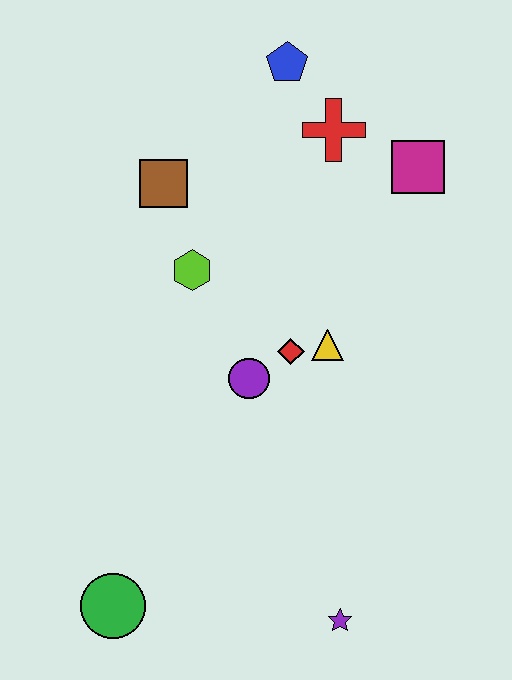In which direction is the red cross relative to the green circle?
The red cross is above the green circle.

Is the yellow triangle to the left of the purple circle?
No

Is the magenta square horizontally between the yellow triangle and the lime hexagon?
No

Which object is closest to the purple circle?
The red diamond is closest to the purple circle.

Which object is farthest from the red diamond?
The green circle is farthest from the red diamond.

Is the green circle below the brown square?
Yes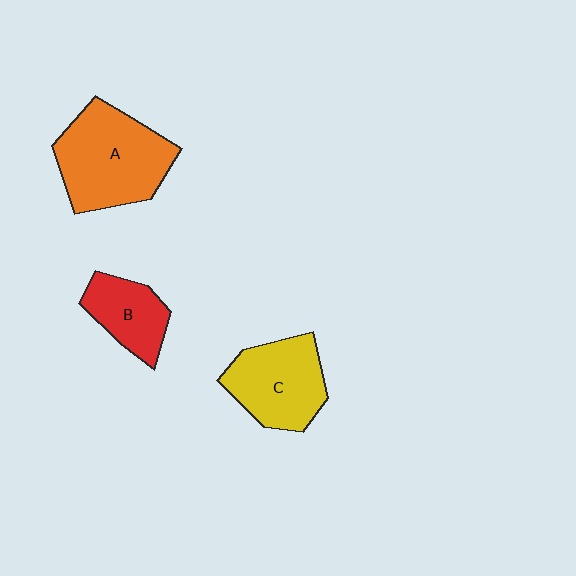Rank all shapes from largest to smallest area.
From largest to smallest: A (orange), C (yellow), B (red).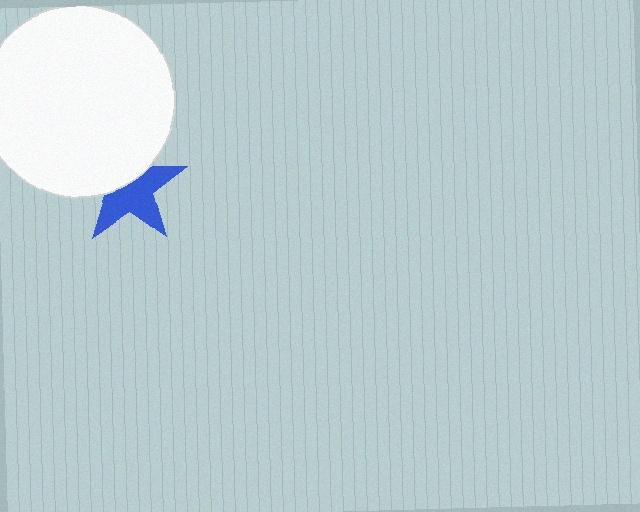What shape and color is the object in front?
The object in front is a white circle.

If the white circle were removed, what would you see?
You would see the complete blue star.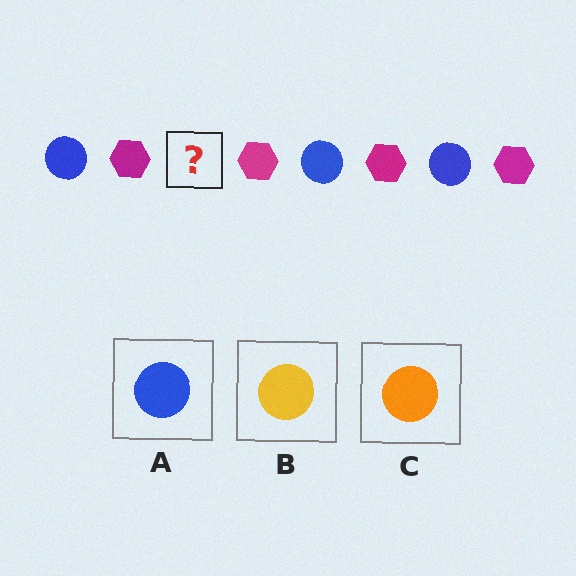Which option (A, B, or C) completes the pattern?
A.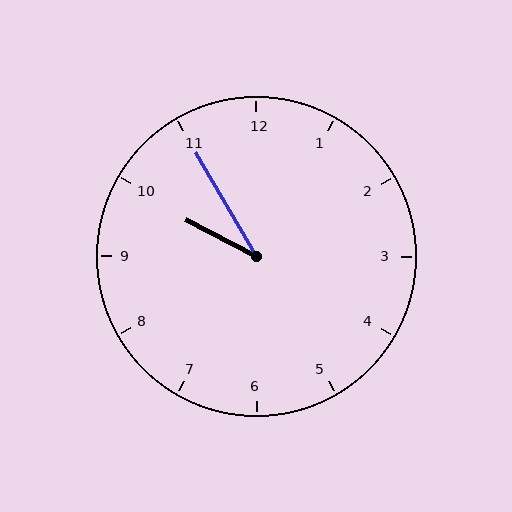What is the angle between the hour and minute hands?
Approximately 32 degrees.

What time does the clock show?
9:55.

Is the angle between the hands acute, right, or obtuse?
It is acute.